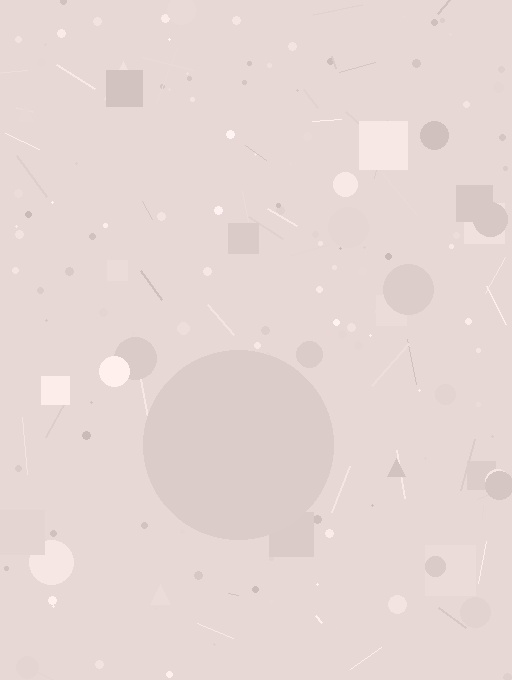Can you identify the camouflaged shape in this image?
The camouflaged shape is a circle.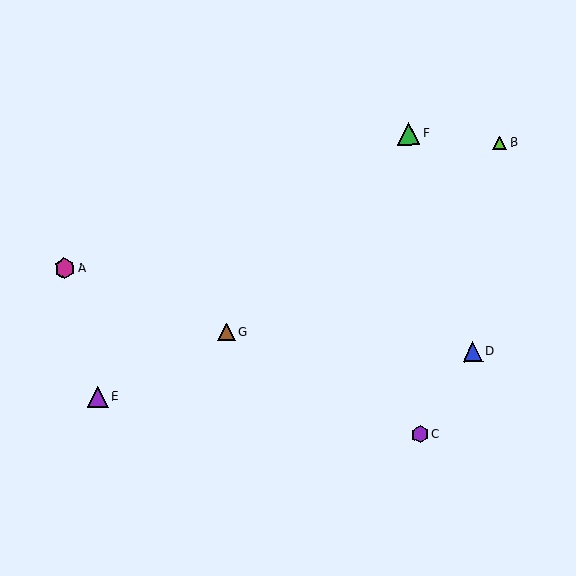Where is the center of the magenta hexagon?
The center of the magenta hexagon is at (65, 268).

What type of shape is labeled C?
Shape C is a purple hexagon.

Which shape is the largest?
The green triangle (labeled F) is the largest.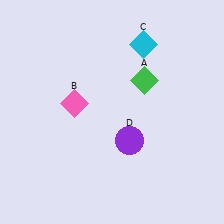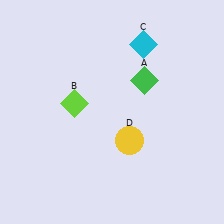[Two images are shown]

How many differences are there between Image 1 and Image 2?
There are 2 differences between the two images.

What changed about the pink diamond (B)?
In Image 1, B is pink. In Image 2, it changed to lime.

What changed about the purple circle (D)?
In Image 1, D is purple. In Image 2, it changed to yellow.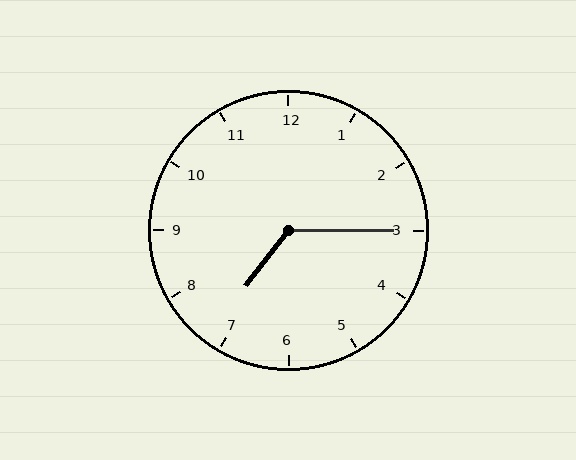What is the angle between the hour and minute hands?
Approximately 128 degrees.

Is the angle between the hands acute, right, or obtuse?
It is obtuse.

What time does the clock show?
7:15.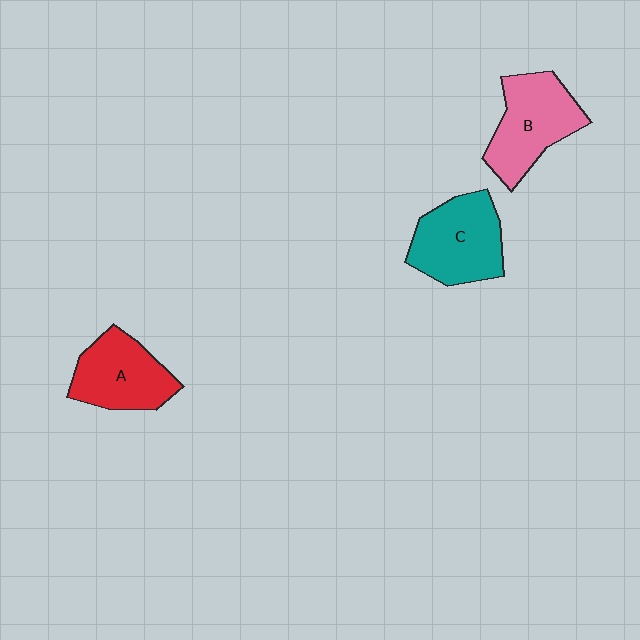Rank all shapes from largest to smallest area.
From largest to smallest: C (teal), B (pink), A (red).